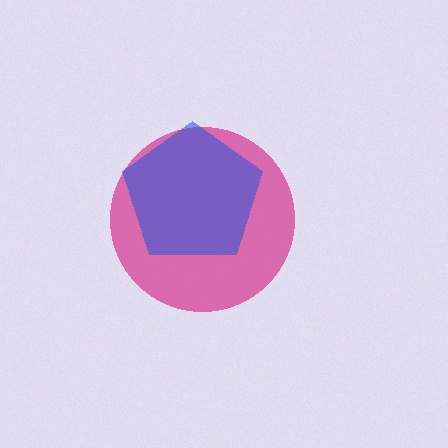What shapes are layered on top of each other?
The layered shapes are: a magenta circle, a blue pentagon.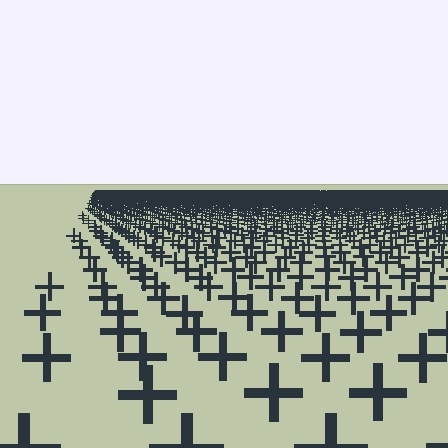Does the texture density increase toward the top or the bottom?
Density increases toward the top.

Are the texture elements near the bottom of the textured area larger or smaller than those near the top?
Larger. Near the bottom, elements are closer to the viewer and appear at a bigger on-screen size.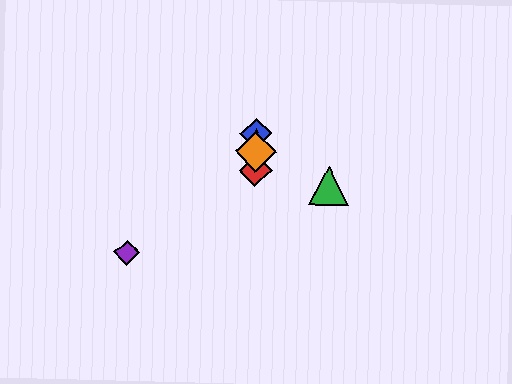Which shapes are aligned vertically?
The red diamond, the blue diamond, the yellow triangle, the orange diamond are aligned vertically.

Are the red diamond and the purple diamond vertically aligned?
No, the red diamond is at x≈255 and the purple diamond is at x≈127.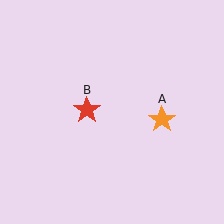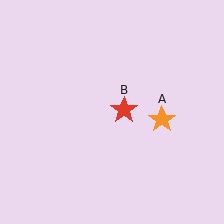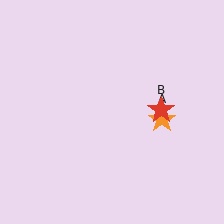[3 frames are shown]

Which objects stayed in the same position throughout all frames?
Orange star (object A) remained stationary.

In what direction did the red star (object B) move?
The red star (object B) moved right.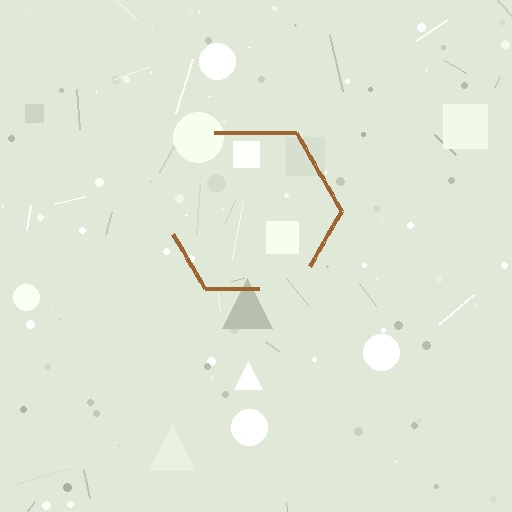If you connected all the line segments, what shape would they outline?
They would outline a hexagon.